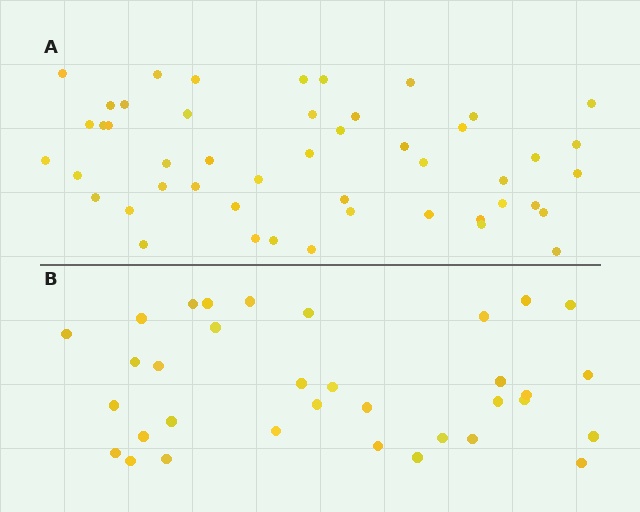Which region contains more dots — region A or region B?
Region A (the top region) has more dots.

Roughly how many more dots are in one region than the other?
Region A has approximately 15 more dots than region B.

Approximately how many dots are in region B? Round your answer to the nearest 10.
About 30 dots. (The exact count is 34, which rounds to 30.)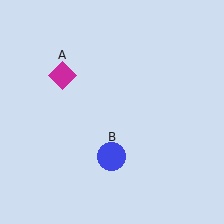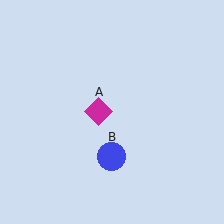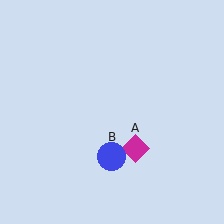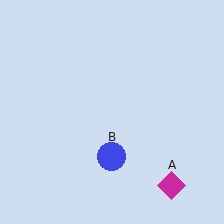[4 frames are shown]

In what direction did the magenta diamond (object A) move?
The magenta diamond (object A) moved down and to the right.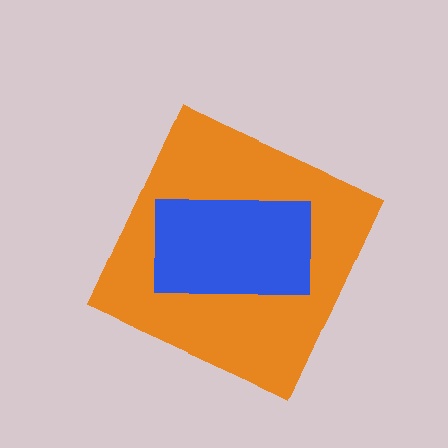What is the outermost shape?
The orange diamond.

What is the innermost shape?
The blue rectangle.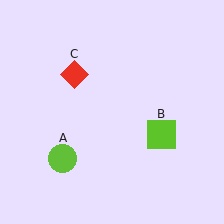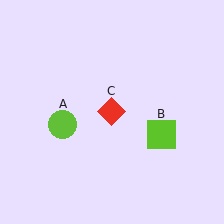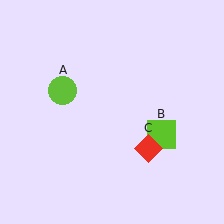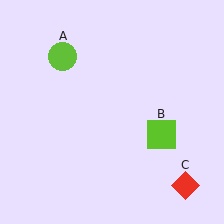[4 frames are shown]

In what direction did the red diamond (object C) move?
The red diamond (object C) moved down and to the right.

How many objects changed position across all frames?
2 objects changed position: lime circle (object A), red diamond (object C).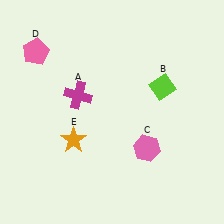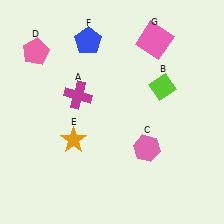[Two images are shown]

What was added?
A blue pentagon (F), a pink square (G) were added in Image 2.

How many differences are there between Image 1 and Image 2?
There are 2 differences between the two images.